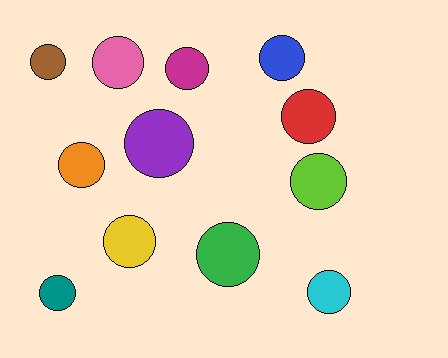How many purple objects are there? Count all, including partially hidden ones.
There is 1 purple object.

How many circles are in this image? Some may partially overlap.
There are 12 circles.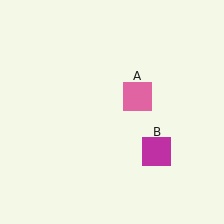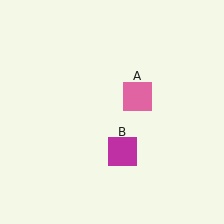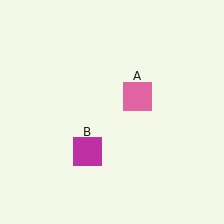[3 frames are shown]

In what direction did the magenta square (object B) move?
The magenta square (object B) moved left.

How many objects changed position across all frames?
1 object changed position: magenta square (object B).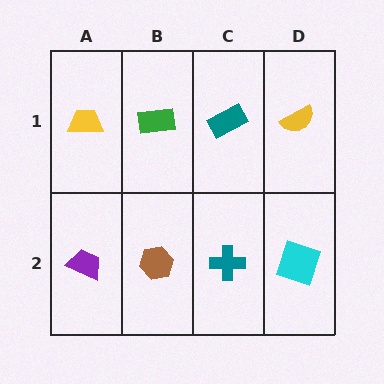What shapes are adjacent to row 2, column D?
A yellow semicircle (row 1, column D), a teal cross (row 2, column C).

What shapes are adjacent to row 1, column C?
A teal cross (row 2, column C), a green rectangle (row 1, column B), a yellow semicircle (row 1, column D).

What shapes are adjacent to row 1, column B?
A brown hexagon (row 2, column B), a yellow trapezoid (row 1, column A), a teal rectangle (row 1, column C).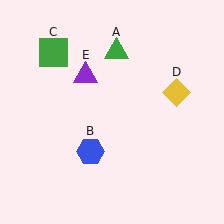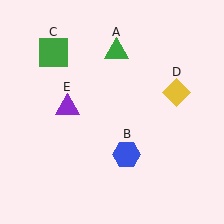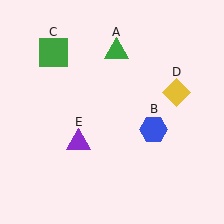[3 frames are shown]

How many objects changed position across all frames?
2 objects changed position: blue hexagon (object B), purple triangle (object E).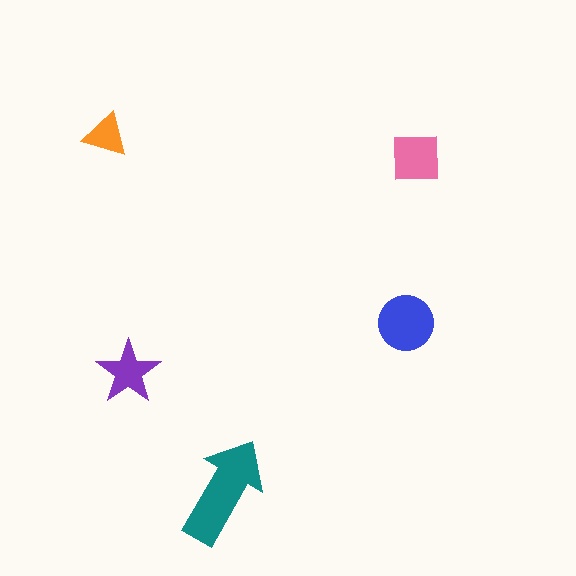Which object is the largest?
The teal arrow.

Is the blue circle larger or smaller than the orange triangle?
Larger.